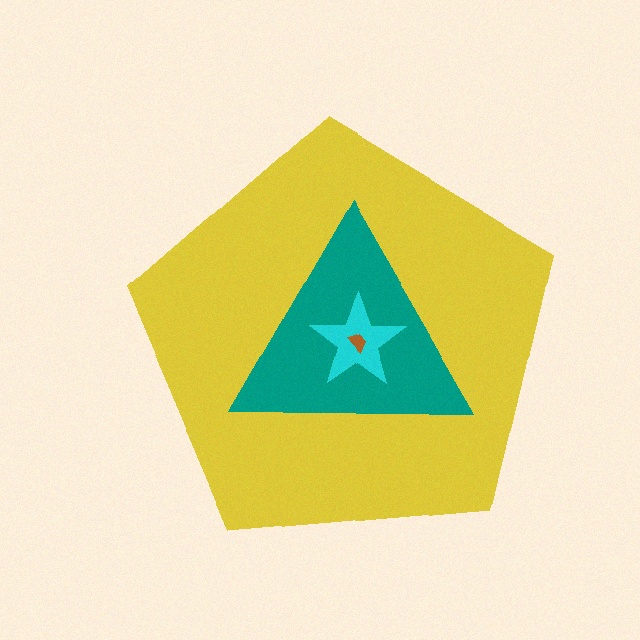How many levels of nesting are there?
4.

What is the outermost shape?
The yellow pentagon.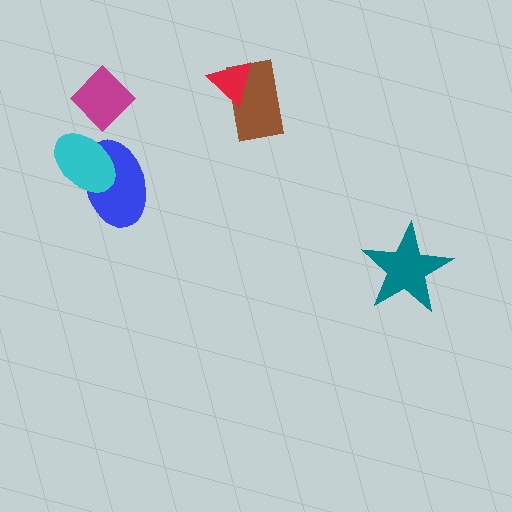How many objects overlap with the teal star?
0 objects overlap with the teal star.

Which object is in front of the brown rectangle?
The red triangle is in front of the brown rectangle.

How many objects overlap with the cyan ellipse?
1 object overlaps with the cyan ellipse.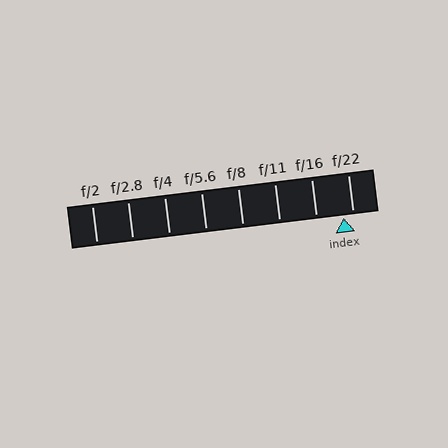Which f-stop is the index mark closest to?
The index mark is closest to f/22.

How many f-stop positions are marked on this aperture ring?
There are 8 f-stop positions marked.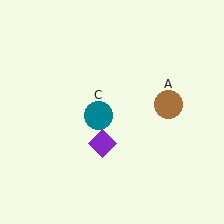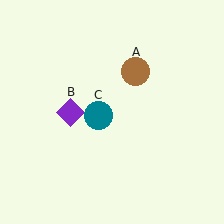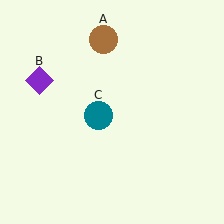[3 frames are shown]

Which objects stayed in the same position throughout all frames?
Teal circle (object C) remained stationary.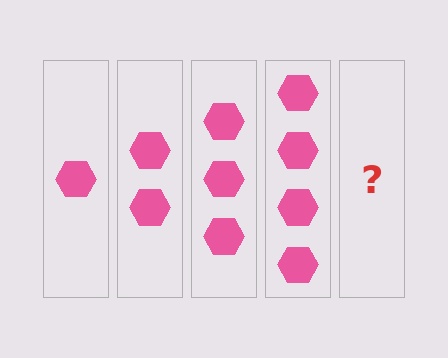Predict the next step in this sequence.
The next step is 5 hexagons.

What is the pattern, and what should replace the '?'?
The pattern is that each step adds one more hexagon. The '?' should be 5 hexagons.